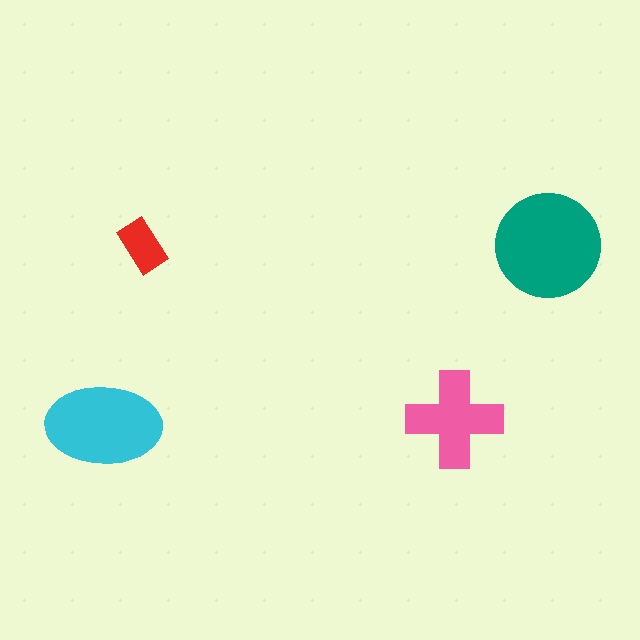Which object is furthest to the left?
The cyan ellipse is leftmost.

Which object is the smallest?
The red rectangle.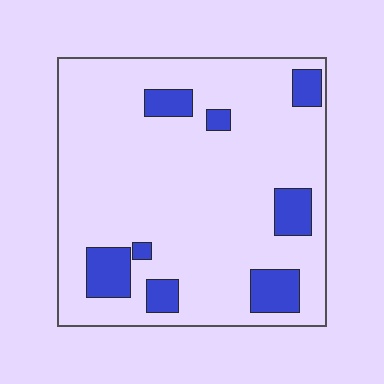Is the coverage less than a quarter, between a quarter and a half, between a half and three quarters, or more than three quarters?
Less than a quarter.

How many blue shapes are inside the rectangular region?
8.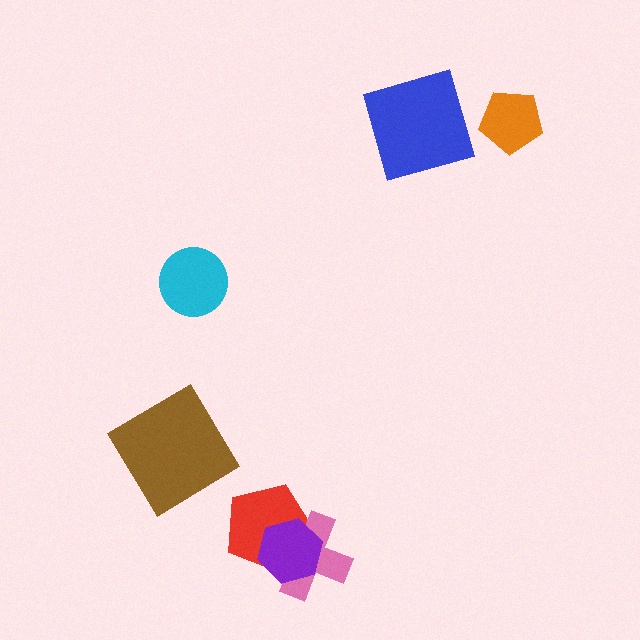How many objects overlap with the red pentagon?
2 objects overlap with the red pentagon.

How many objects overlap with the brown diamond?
0 objects overlap with the brown diamond.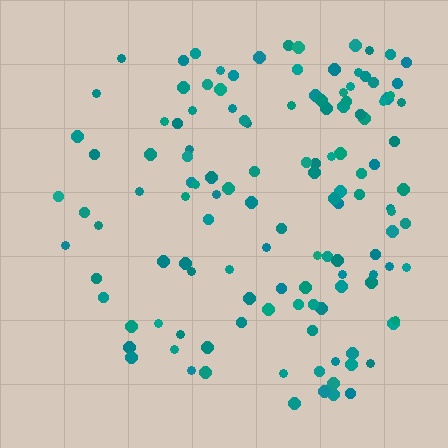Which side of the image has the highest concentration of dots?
The right.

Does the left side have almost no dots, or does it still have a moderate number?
Still a moderate number, just noticeably fewer than the right.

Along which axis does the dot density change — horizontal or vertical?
Horizontal.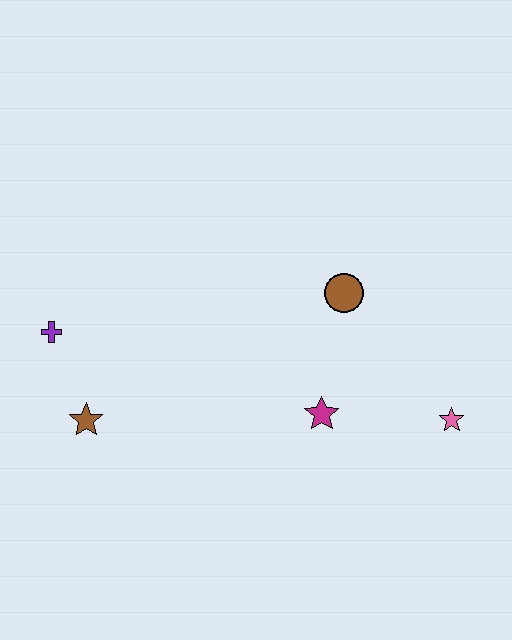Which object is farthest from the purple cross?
The pink star is farthest from the purple cross.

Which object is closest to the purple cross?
The brown star is closest to the purple cross.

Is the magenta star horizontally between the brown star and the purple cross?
No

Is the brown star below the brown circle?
Yes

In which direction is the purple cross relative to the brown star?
The purple cross is above the brown star.